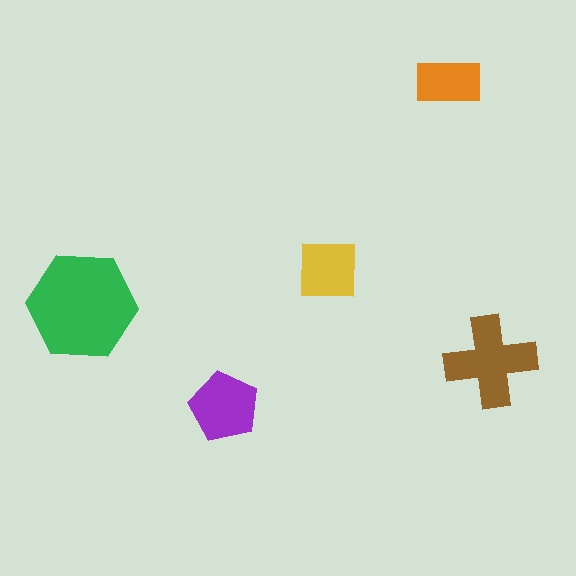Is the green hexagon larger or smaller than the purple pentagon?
Larger.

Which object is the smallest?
The orange rectangle.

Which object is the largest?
The green hexagon.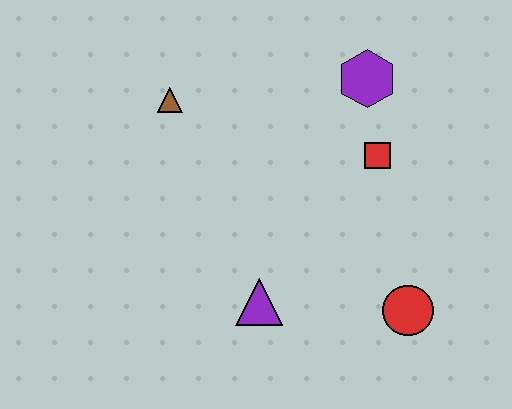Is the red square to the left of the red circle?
Yes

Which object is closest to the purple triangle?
The red circle is closest to the purple triangle.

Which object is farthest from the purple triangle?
The purple hexagon is farthest from the purple triangle.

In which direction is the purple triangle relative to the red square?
The purple triangle is below the red square.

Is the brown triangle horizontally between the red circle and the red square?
No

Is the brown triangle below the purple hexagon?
Yes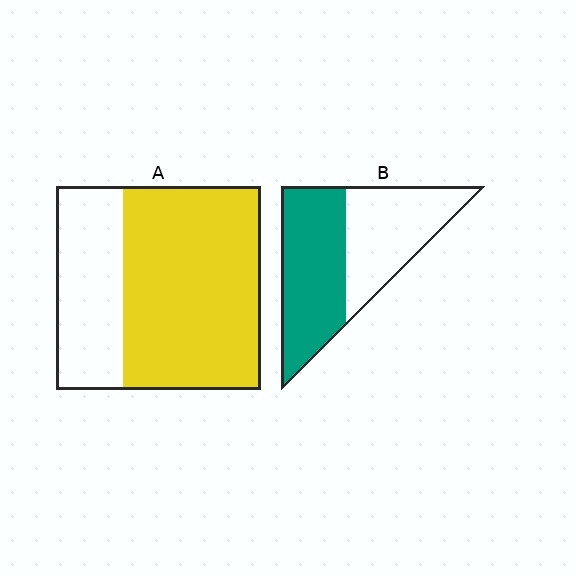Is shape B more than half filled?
Roughly half.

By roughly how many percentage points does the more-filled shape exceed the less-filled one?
By roughly 15 percentage points (A over B).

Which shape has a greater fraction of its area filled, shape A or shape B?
Shape A.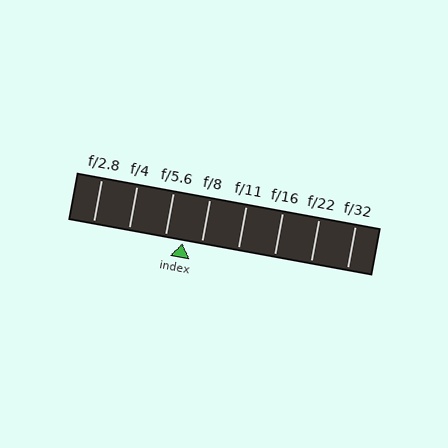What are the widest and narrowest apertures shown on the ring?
The widest aperture shown is f/2.8 and the narrowest is f/32.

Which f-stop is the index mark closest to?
The index mark is closest to f/5.6.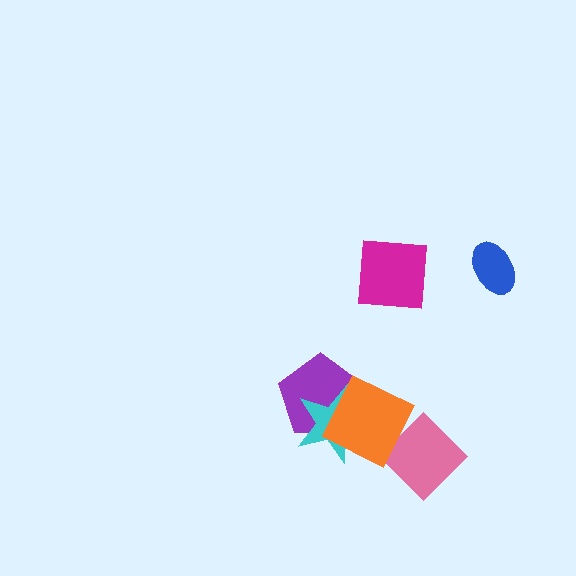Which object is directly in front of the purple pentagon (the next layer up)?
The cyan star is directly in front of the purple pentagon.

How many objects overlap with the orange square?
3 objects overlap with the orange square.